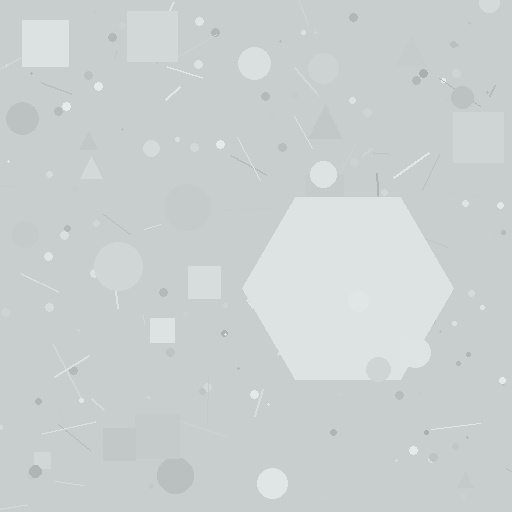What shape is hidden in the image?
A hexagon is hidden in the image.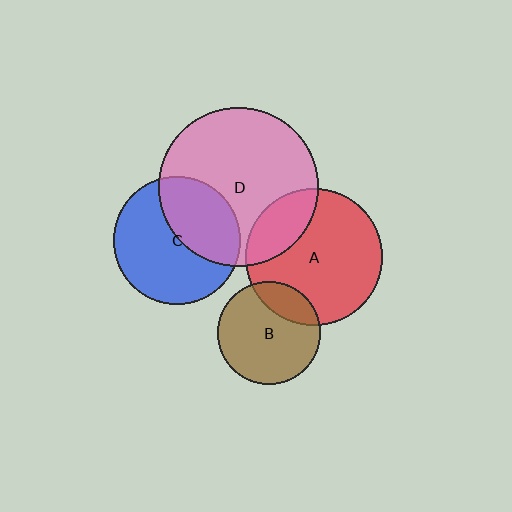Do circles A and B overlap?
Yes.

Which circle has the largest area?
Circle D (pink).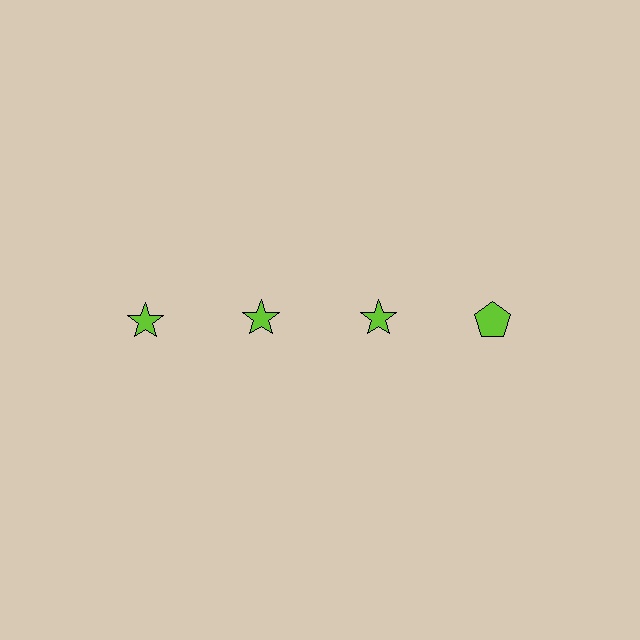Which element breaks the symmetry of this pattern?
The lime pentagon in the top row, second from right column breaks the symmetry. All other shapes are lime stars.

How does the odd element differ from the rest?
It has a different shape: pentagon instead of star.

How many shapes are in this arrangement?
There are 4 shapes arranged in a grid pattern.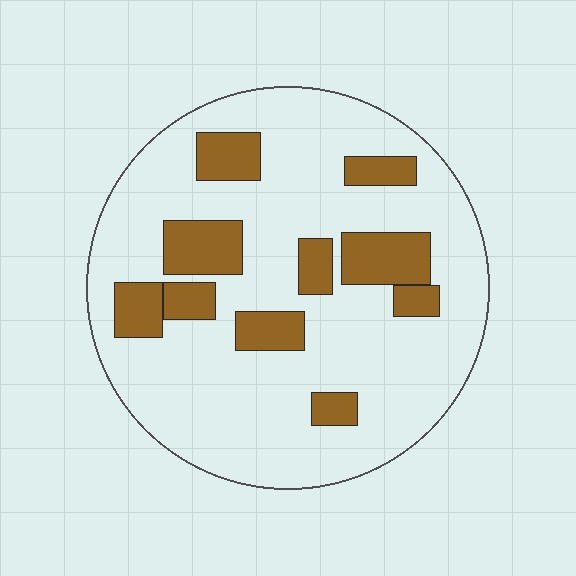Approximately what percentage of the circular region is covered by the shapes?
Approximately 20%.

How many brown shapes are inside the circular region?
10.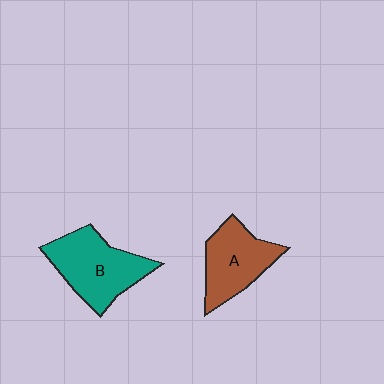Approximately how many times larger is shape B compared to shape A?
Approximately 1.2 times.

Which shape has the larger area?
Shape B (teal).